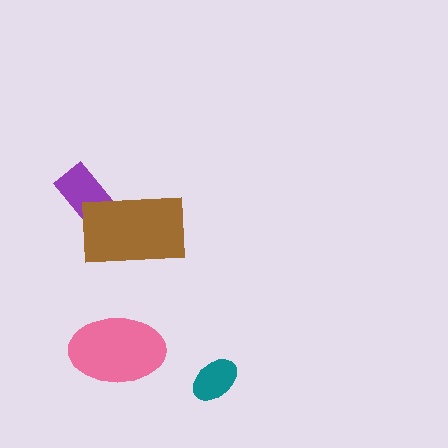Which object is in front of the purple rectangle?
The brown rectangle is in front of the purple rectangle.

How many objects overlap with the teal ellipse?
0 objects overlap with the teal ellipse.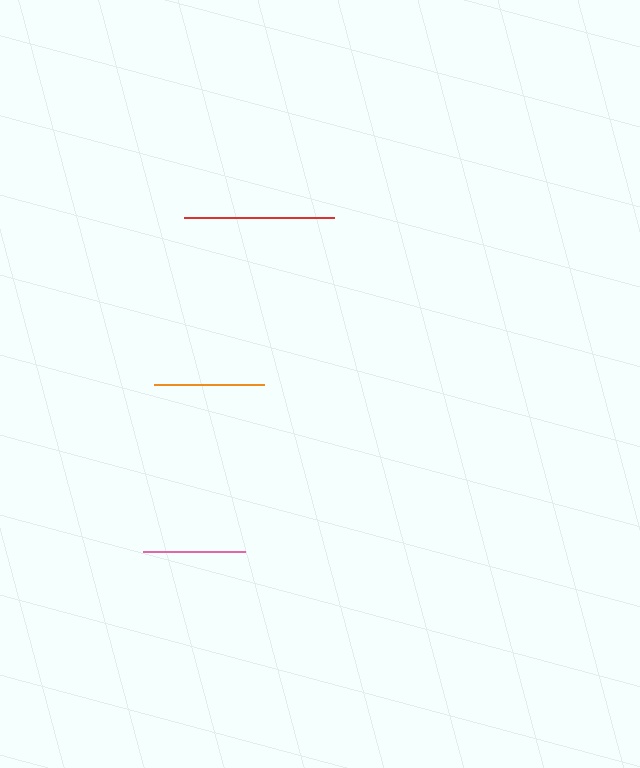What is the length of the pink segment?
The pink segment is approximately 102 pixels long.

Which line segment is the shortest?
The pink line is the shortest at approximately 102 pixels.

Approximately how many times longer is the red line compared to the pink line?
The red line is approximately 1.5 times the length of the pink line.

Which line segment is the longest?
The red line is the longest at approximately 150 pixels.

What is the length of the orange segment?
The orange segment is approximately 110 pixels long.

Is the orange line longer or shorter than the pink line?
The orange line is longer than the pink line.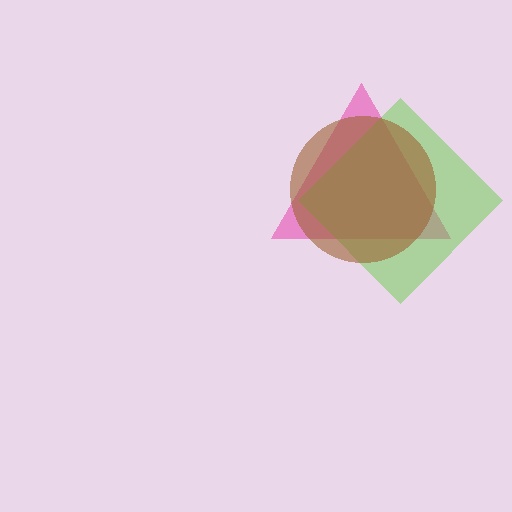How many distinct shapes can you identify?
There are 3 distinct shapes: a pink triangle, a lime diamond, a brown circle.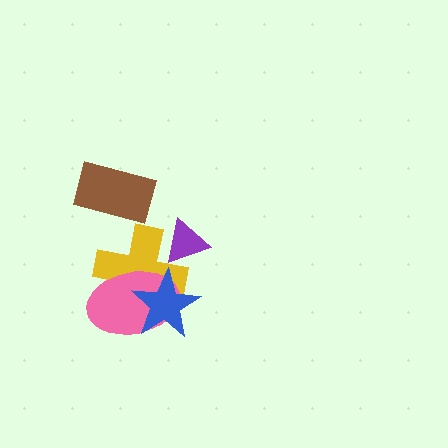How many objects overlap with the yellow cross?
3 objects overlap with the yellow cross.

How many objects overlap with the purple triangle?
1 object overlaps with the purple triangle.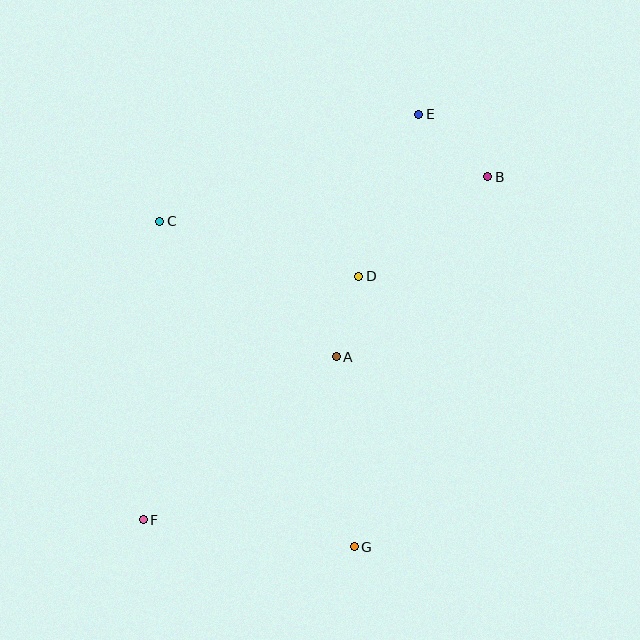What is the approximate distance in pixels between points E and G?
The distance between E and G is approximately 437 pixels.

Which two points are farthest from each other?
Points E and F are farthest from each other.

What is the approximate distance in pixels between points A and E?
The distance between A and E is approximately 256 pixels.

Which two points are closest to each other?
Points A and D are closest to each other.